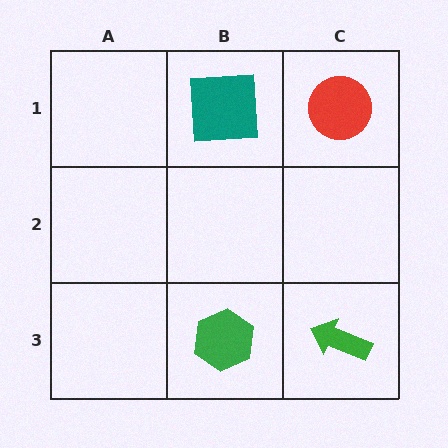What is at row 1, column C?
A red circle.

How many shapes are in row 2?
0 shapes.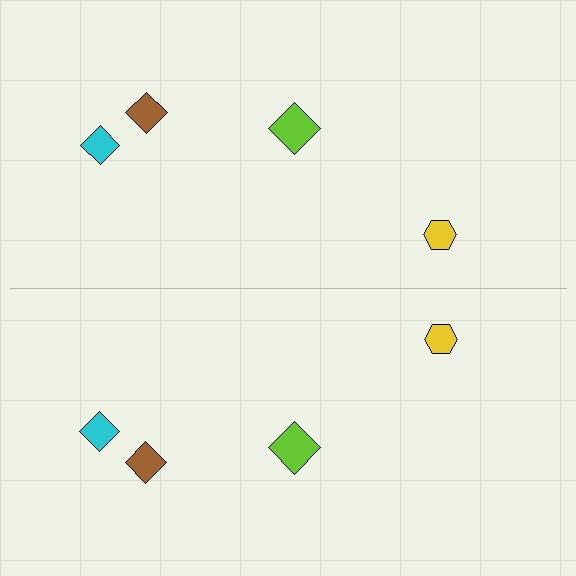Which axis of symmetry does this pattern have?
The pattern has a horizontal axis of symmetry running through the center of the image.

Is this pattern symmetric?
Yes, this pattern has bilateral (reflection) symmetry.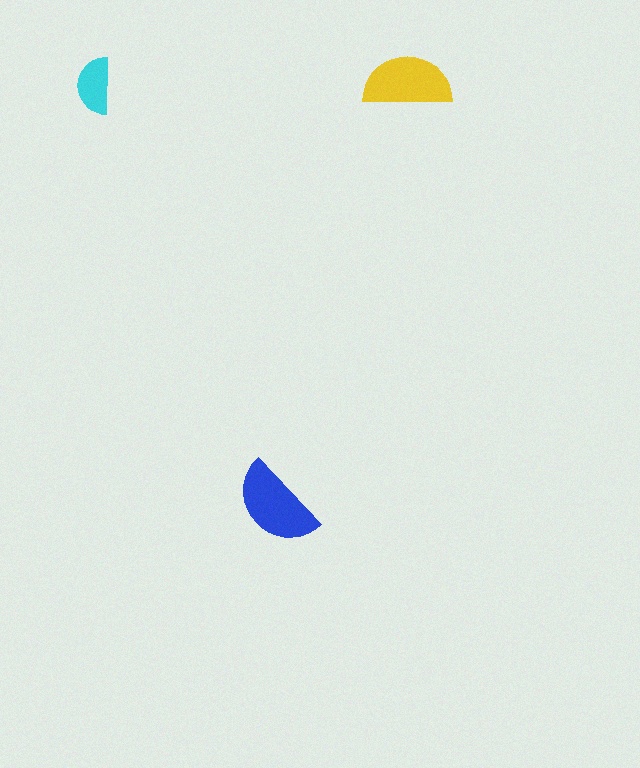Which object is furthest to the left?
The cyan semicircle is leftmost.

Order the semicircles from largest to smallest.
the blue one, the yellow one, the cyan one.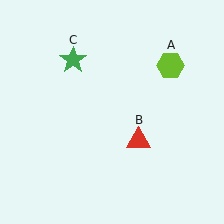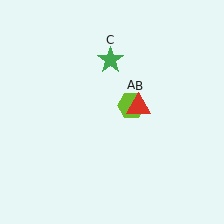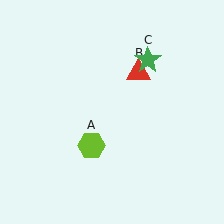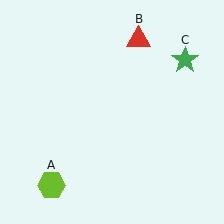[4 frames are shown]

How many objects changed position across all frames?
3 objects changed position: lime hexagon (object A), red triangle (object B), green star (object C).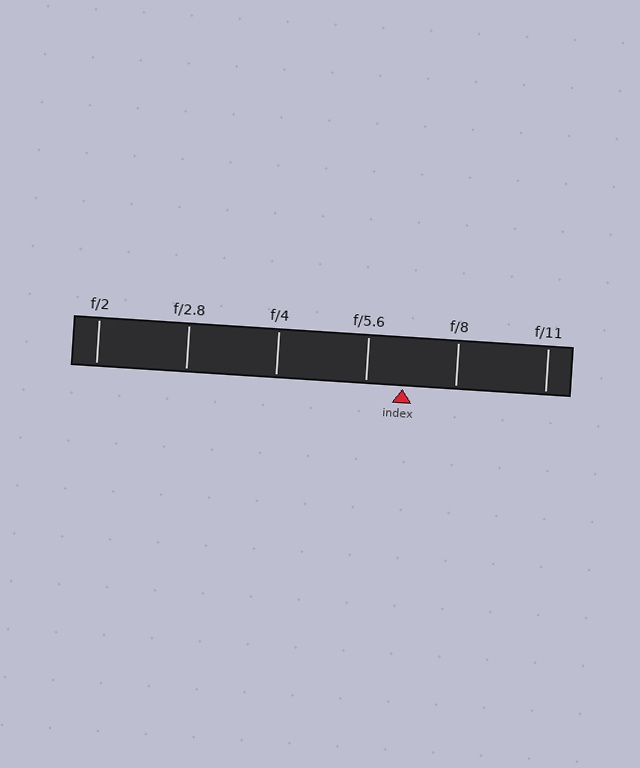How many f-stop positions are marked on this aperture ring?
There are 6 f-stop positions marked.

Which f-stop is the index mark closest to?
The index mark is closest to f/5.6.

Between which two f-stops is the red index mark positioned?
The index mark is between f/5.6 and f/8.